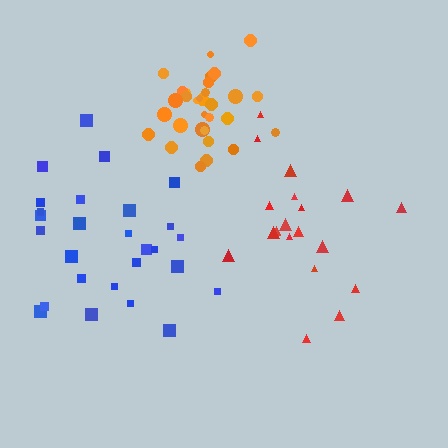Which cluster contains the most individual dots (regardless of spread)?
Orange (34).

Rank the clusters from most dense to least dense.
orange, blue, red.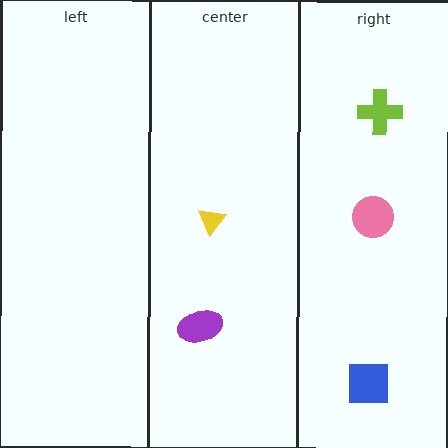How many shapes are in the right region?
3.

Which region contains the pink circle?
The right region.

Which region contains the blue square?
The right region.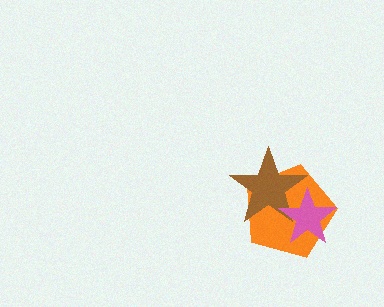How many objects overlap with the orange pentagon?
2 objects overlap with the orange pentagon.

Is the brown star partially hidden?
Yes, it is partially covered by another shape.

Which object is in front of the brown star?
The pink star is in front of the brown star.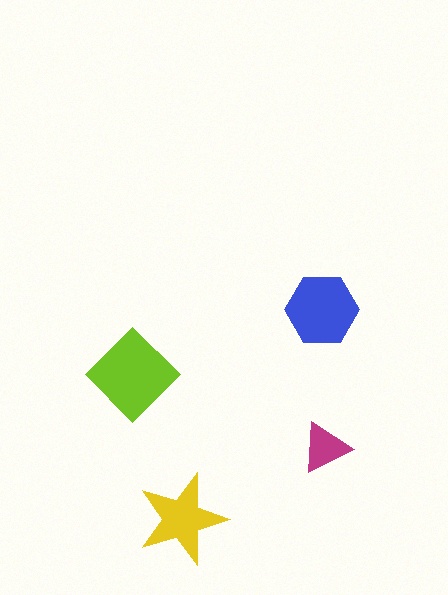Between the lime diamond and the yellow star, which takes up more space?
The lime diamond.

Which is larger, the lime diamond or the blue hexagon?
The lime diamond.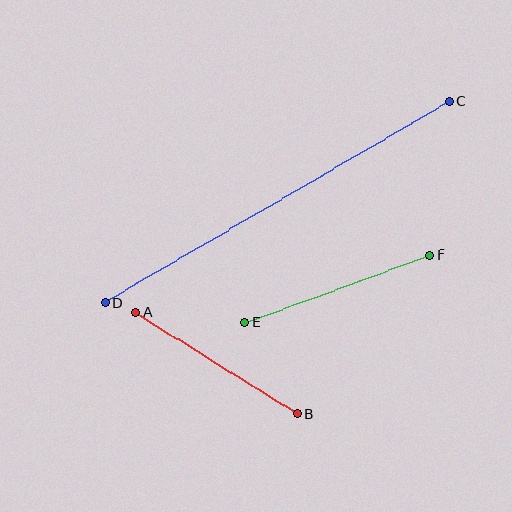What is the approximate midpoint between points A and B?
The midpoint is at approximately (217, 363) pixels.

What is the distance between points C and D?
The distance is approximately 398 pixels.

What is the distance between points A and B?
The distance is approximately 190 pixels.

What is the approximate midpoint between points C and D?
The midpoint is at approximately (277, 202) pixels.